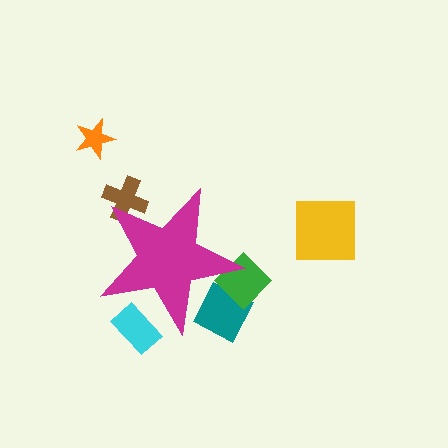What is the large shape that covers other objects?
A magenta star.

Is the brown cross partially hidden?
Yes, the brown cross is partially hidden behind the magenta star.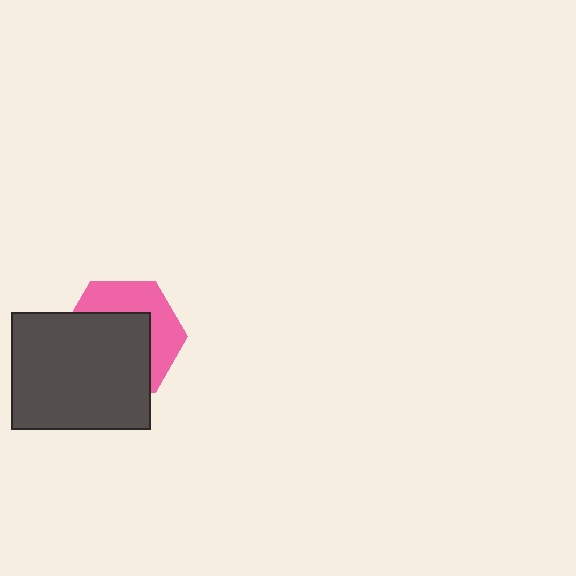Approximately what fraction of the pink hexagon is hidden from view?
Roughly 60% of the pink hexagon is hidden behind the dark gray rectangle.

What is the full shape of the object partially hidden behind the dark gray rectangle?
The partially hidden object is a pink hexagon.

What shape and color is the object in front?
The object in front is a dark gray rectangle.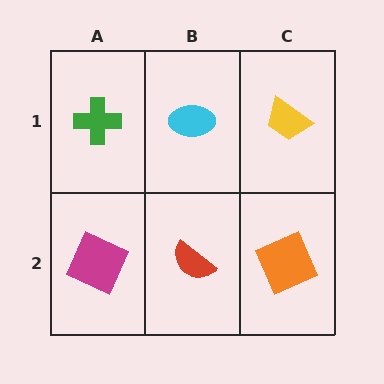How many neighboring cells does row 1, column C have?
2.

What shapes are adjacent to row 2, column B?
A cyan ellipse (row 1, column B), a magenta square (row 2, column A), an orange square (row 2, column C).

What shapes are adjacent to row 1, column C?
An orange square (row 2, column C), a cyan ellipse (row 1, column B).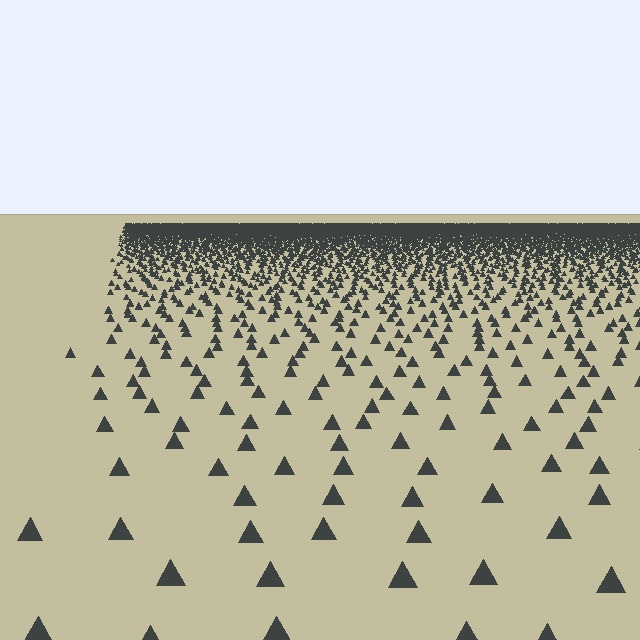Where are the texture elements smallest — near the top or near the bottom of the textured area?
Near the top.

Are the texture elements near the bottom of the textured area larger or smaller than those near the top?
Larger. Near the bottom, elements are closer to the viewer and appear at a bigger on-screen size.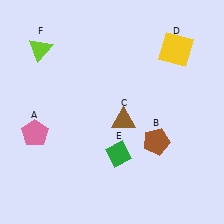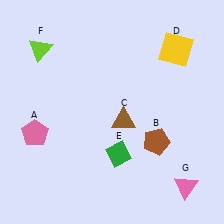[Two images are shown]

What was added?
A pink triangle (G) was added in Image 2.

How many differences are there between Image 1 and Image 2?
There is 1 difference between the two images.